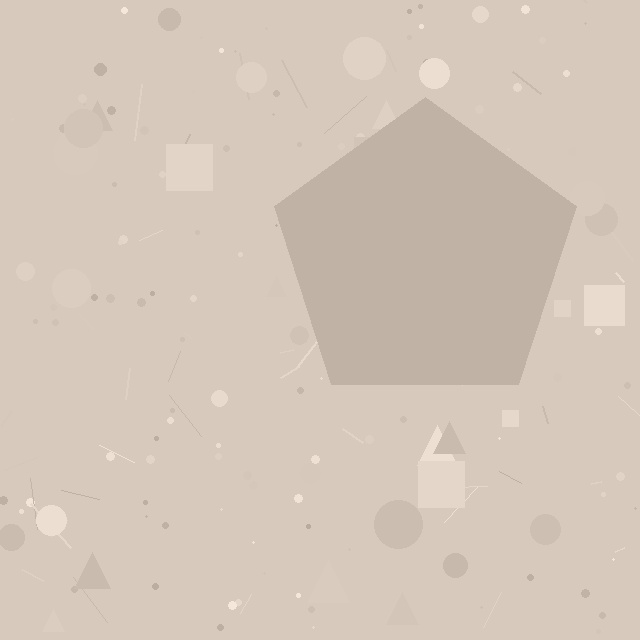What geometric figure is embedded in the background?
A pentagon is embedded in the background.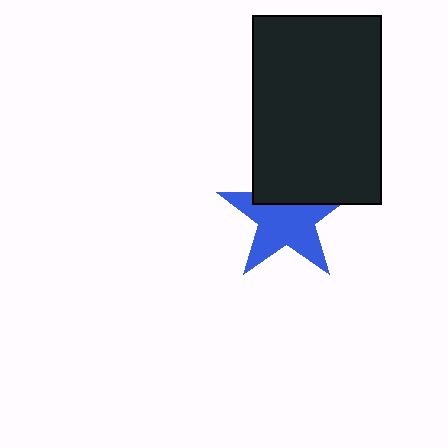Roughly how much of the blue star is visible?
Most of it is visible (roughly 65%).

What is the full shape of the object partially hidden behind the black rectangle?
The partially hidden object is a blue star.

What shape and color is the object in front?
The object in front is a black rectangle.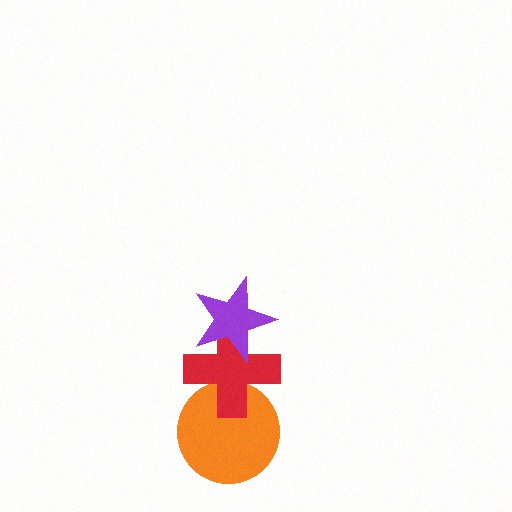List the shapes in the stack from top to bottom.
From top to bottom: the purple star, the red cross, the orange circle.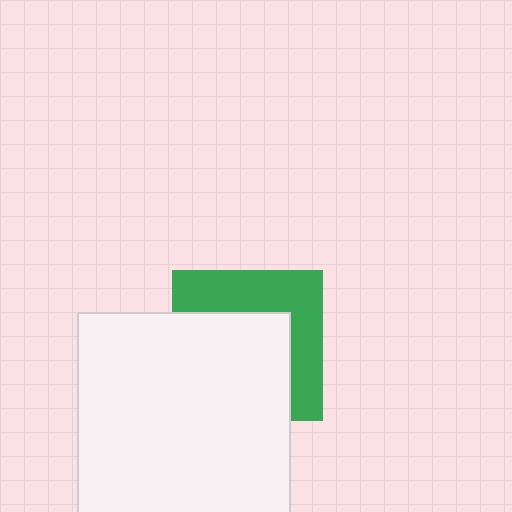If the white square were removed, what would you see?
You would see the complete green square.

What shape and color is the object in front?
The object in front is a white square.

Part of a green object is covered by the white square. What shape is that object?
It is a square.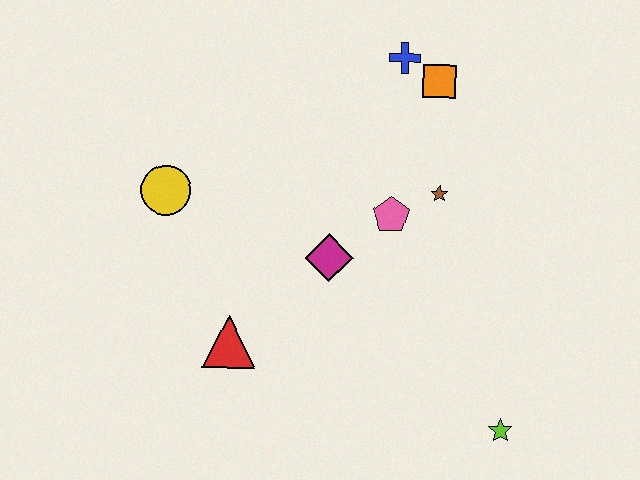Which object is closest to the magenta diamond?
The pink pentagon is closest to the magenta diamond.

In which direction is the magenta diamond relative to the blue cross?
The magenta diamond is below the blue cross.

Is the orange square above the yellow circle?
Yes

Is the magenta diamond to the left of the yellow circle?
No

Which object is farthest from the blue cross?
The lime star is farthest from the blue cross.